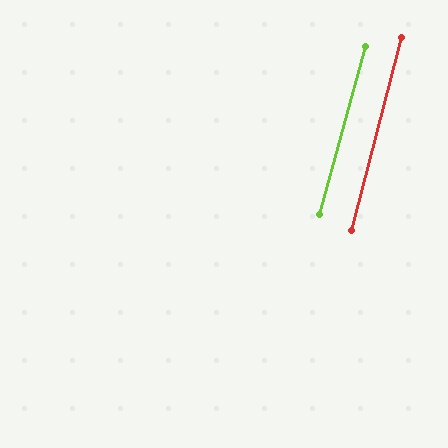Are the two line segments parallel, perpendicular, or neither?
Parallel — their directions differ by only 0.6°.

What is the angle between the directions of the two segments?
Approximately 1 degree.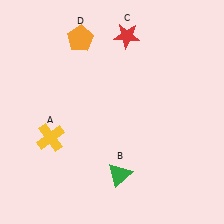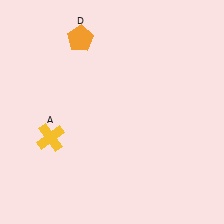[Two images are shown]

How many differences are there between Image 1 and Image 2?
There are 2 differences between the two images.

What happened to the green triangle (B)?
The green triangle (B) was removed in Image 2. It was in the bottom-right area of Image 1.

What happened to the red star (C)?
The red star (C) was removed in Image 2. It was in the top-right area of Image 1.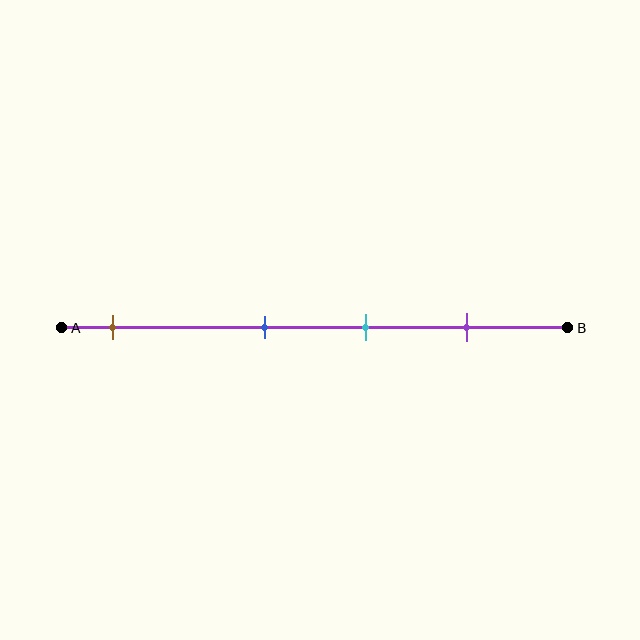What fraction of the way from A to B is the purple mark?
The purple mark is approximately 80% (0.8) of the way from A to B.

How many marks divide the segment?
There are 4 marks dividing the segment.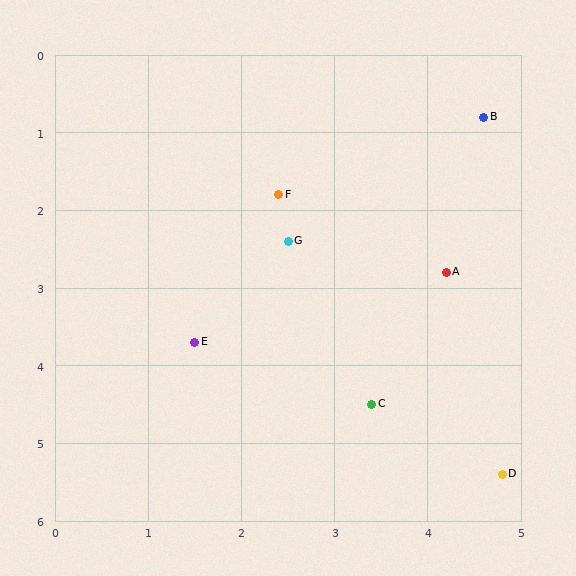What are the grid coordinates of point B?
Point B is at approximately (4.6, 0.8).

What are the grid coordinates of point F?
Point F is at approximately (2.4, 1.8).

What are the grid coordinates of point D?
Point D is at approximately (4.8, 5.4).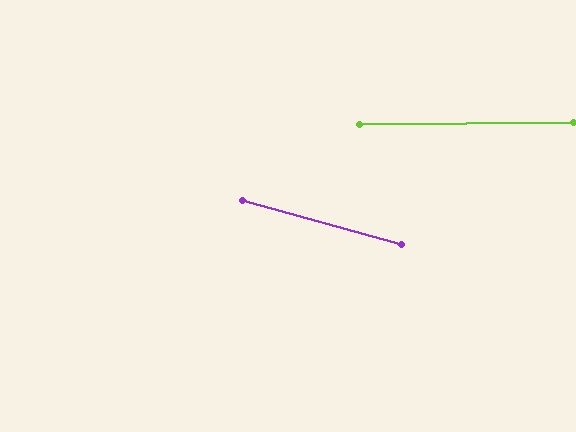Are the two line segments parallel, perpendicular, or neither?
Neither parallel nor perpendicular — they differ by about 16°.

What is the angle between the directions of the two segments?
Approximately 16 degrees.